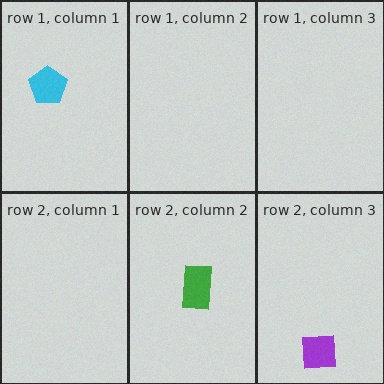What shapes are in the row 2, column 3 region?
The purple square.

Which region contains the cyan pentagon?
The row 1, column 1 region.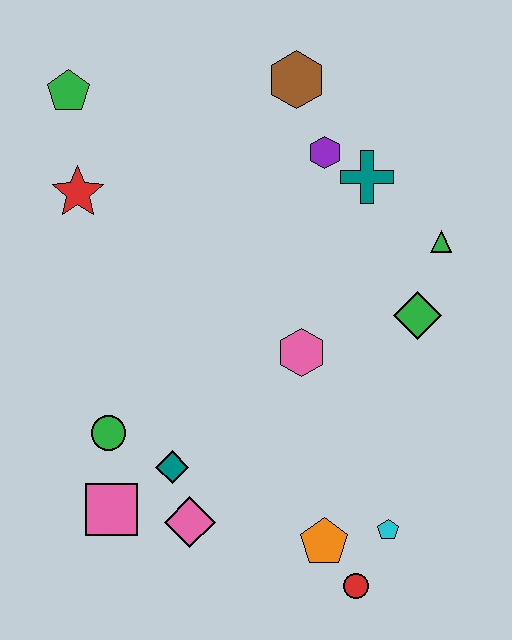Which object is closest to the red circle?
The orange pentagon is closest to the red circle.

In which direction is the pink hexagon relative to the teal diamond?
The pink hexagon is to the right of the teal diamond.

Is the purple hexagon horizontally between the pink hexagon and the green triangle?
Yes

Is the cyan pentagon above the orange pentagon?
Yes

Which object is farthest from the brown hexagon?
The red circle is farthest from the brown hexagon.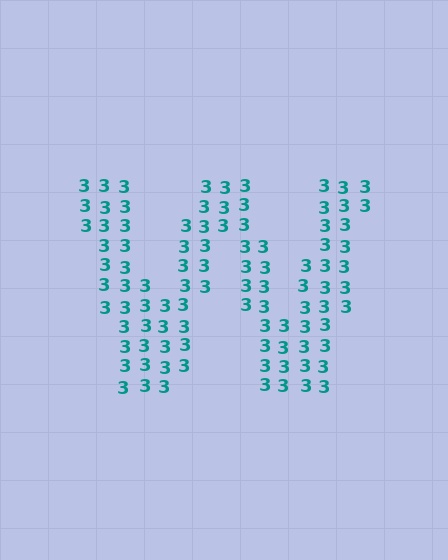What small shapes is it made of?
It is made of small digit 3's.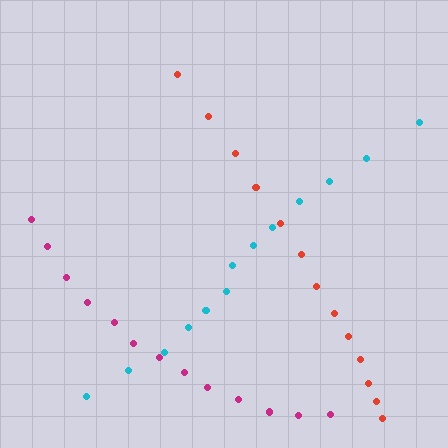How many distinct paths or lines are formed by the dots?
There are 3 distinct paths.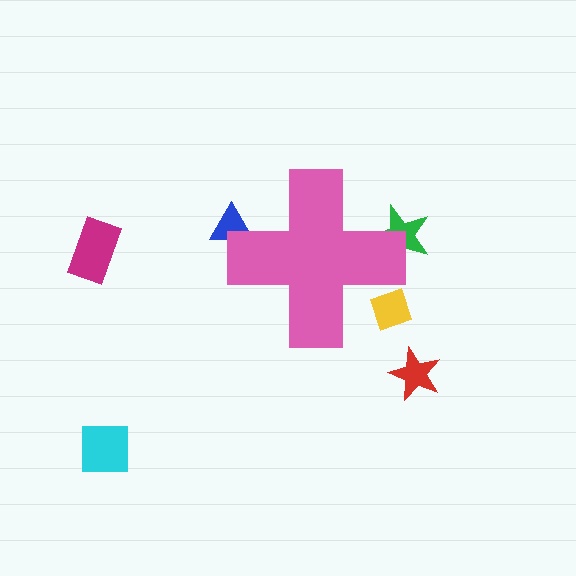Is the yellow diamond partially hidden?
Yes, the yellow diamond is partially hidden behind the pink cross.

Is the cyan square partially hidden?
No, the cyan square is fully visible.